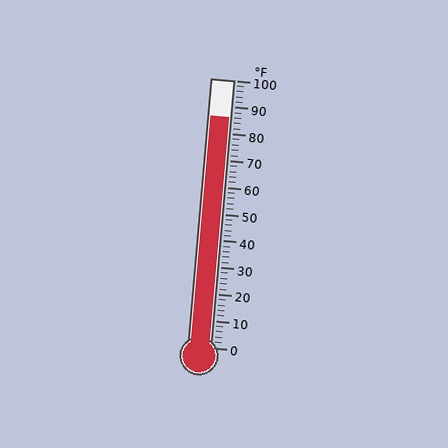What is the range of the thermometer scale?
The thermometer scale ranges from 0°F to 100°F.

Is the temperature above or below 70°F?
The temperature is above 70°F.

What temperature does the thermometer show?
The thermometer shows approximately 86°F.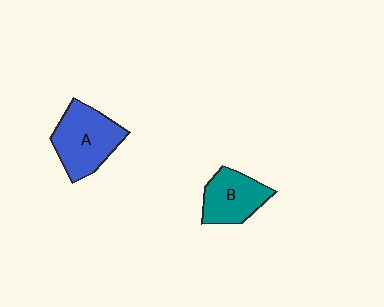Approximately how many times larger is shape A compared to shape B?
Approximately 1.3 times.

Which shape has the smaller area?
Shape B (teal).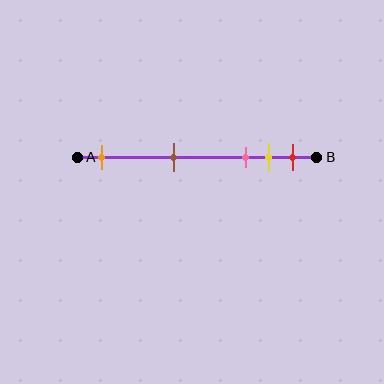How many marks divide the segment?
There are 5 marks dividing the segment.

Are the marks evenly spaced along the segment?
No, the marks are not evenly spaced.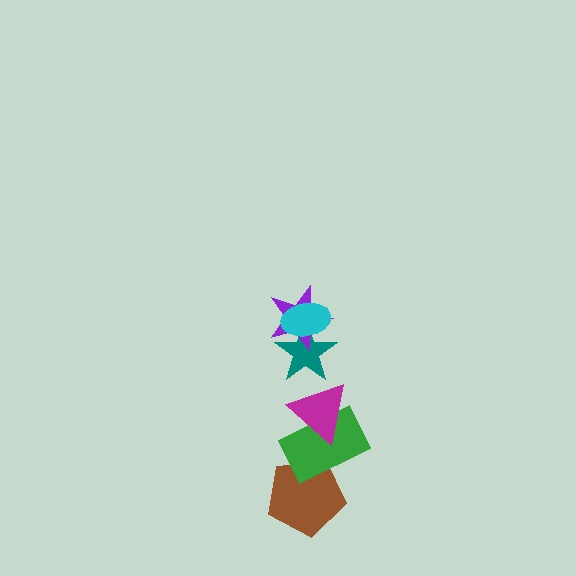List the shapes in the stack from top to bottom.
From top to bottom: the cyan ellipse, the purple star, the teal star, the magenta triangle, the green rectangle, the brown pentagon.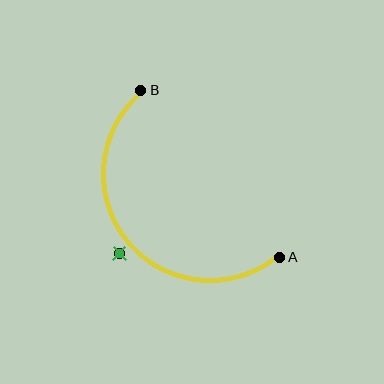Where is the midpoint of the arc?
The arc midpoint is the point on the curve farthest from the straight line joining A and B. It sits below and to the left of that line.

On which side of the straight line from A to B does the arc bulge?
The arc bulges below and to the left of the straight line connecting A and B.